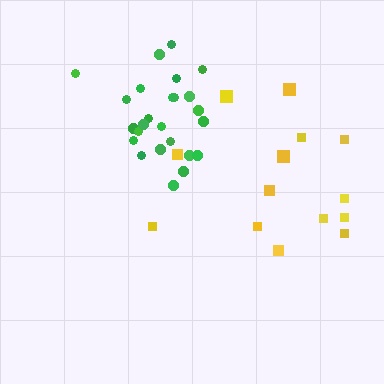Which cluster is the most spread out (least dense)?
Yellow.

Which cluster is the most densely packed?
Green.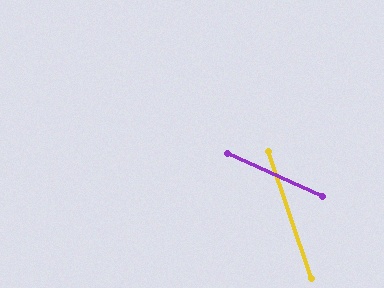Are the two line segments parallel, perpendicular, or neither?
Neither parallel nor perpendicular — they differ by about 47°.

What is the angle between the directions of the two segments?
Approximately 47 degrees.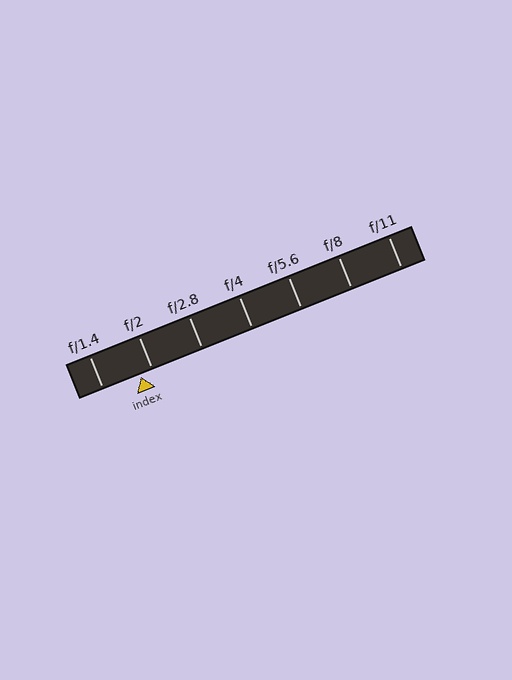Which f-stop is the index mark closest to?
The index mark is closest to f/2.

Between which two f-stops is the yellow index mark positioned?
The index mark is between f/1.4 and f/2.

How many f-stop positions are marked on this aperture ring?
There are 7 f-stop positions marked.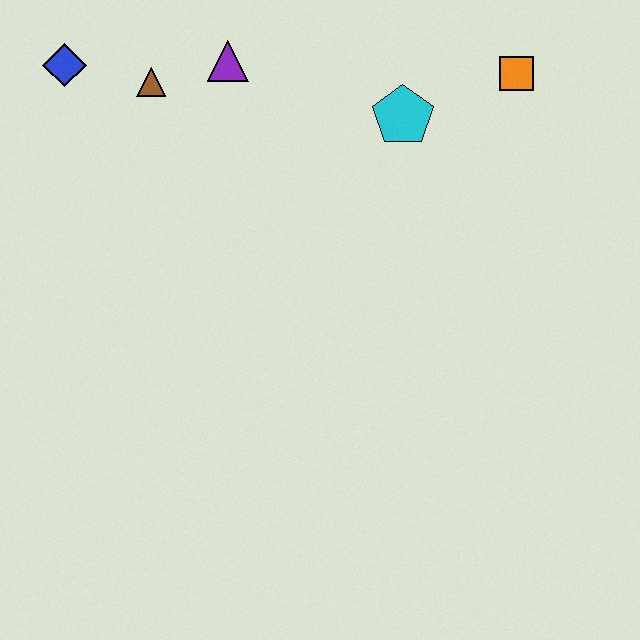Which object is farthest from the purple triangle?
The orange square is farthest from the purple triangle.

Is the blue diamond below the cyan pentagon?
No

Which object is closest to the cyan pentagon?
The orange square is closest to the cyan pentagon.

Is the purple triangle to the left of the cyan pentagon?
Yes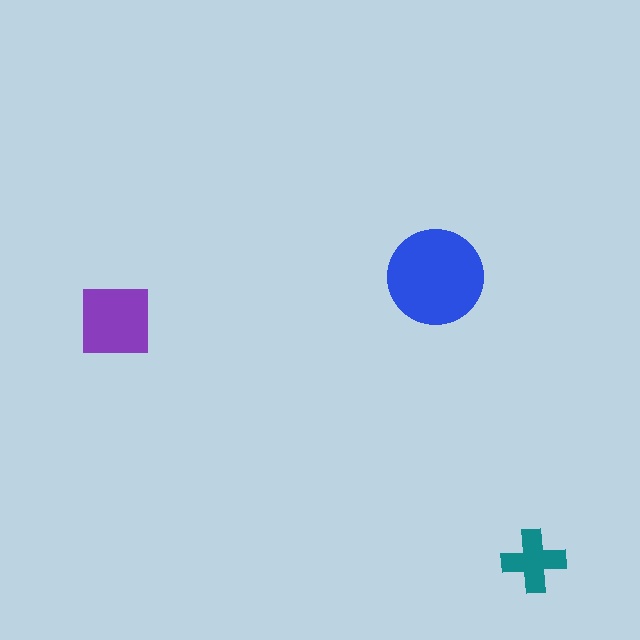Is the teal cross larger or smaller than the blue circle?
Smaller.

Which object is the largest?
The blue circle.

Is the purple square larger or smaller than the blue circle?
Smaller.